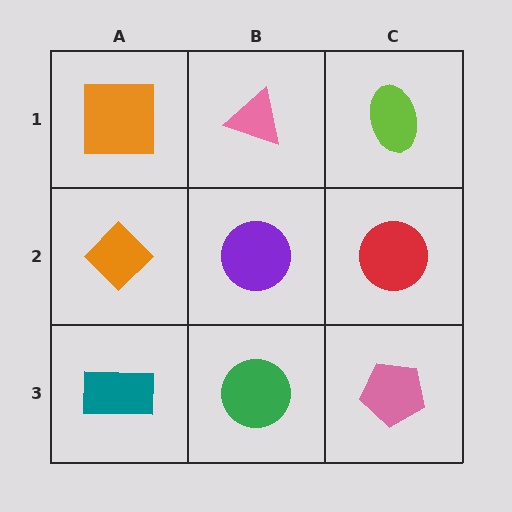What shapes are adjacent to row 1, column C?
A red circle (row 2, column C), a pink triangle (row 1, column B).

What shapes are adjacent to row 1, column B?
A purple circle (row 2, column B), an orange square (row 1, column A), a lime ellipse (row 1, column C).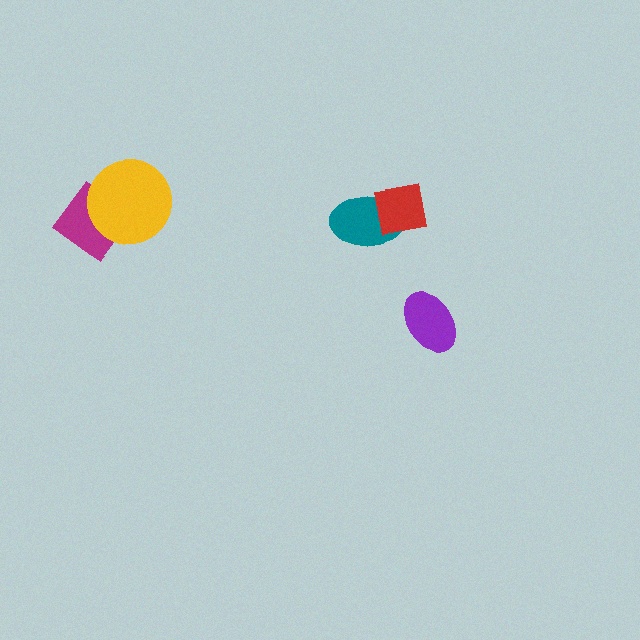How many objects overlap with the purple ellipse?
0 objects overlap with the purple ellipse.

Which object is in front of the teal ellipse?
The red square is in front of the teal ellipse.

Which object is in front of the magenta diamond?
The yellow circle is in front of the magenta diamond.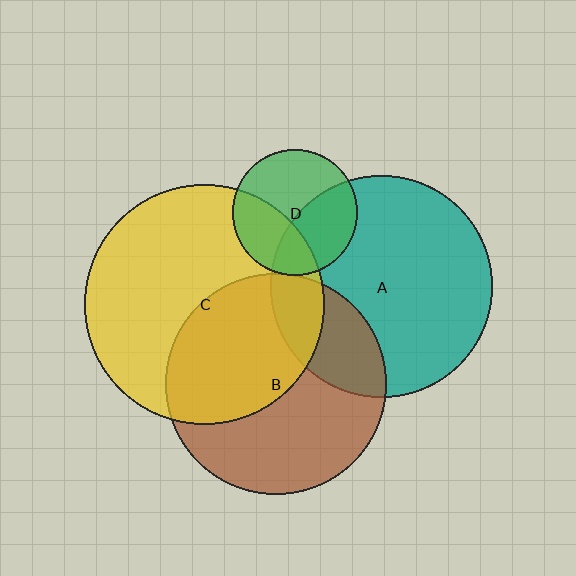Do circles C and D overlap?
Yes.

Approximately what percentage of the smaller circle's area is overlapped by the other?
Approximately 35%.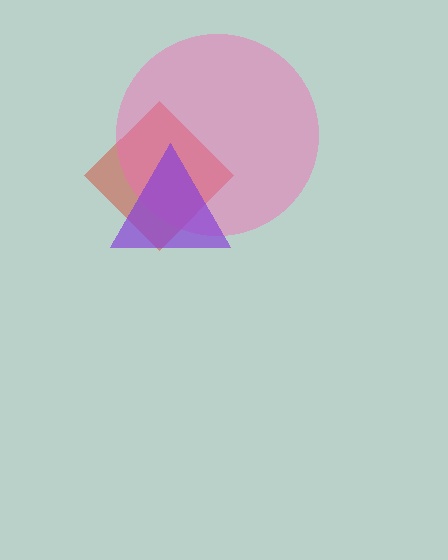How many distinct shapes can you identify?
There are 3 distinct shapes: a red diamond, a pink circle, a purple triangle.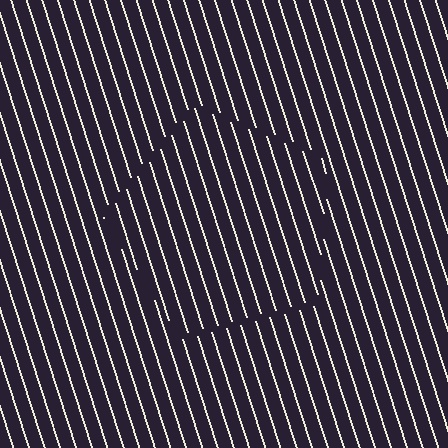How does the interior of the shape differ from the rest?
The interior of the shape contains the same grating, shifted by half a period — the contour is defined by the phase discontinuity where line-ends from the inner and outer gratings abut.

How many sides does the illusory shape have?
5 sides — the line-ends trace a pentagon.